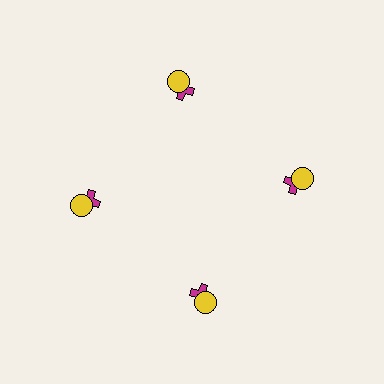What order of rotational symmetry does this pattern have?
This pattern has 4-fold rotational symmetry.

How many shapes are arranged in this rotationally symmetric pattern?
There are 8 shapes, arranged in 4 groups of 2.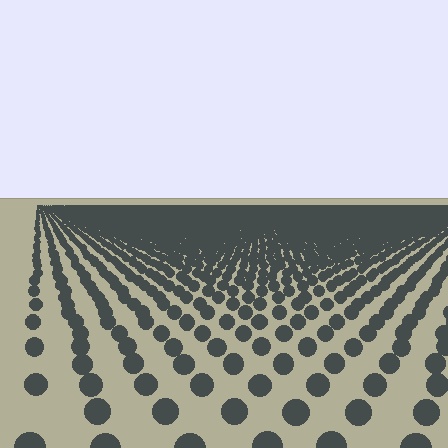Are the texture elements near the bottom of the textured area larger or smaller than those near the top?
Larger. Near the bottom, elements are closer to the viewer and appear at a bigger on-screen size.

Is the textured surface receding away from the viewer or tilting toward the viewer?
The surface is receding away from the viewer. Texture elements get smaller and denser toward the top.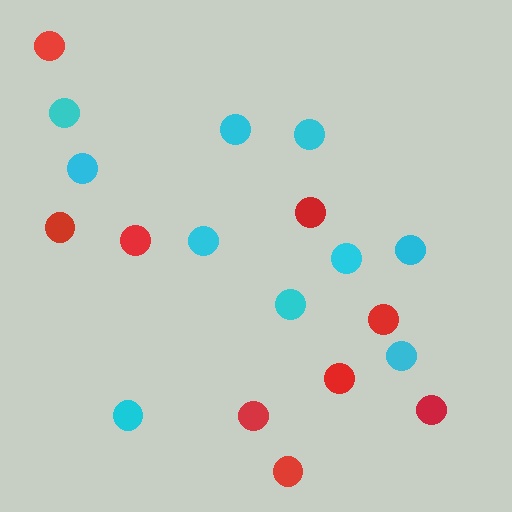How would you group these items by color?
There are 2 groups: one group of cyan circles (10) and one group of red circles (9).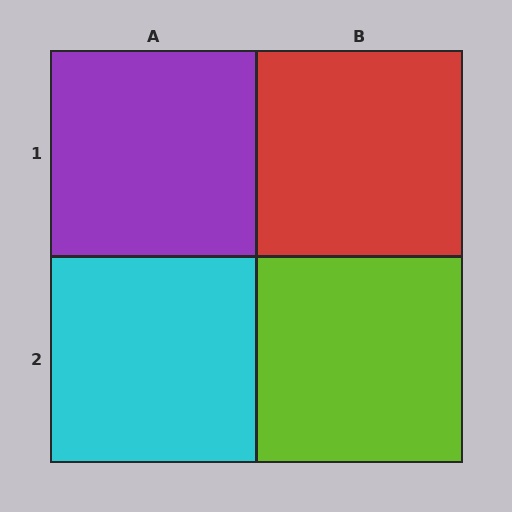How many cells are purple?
1 cell is purple.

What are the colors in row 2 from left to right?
Cyan, lime.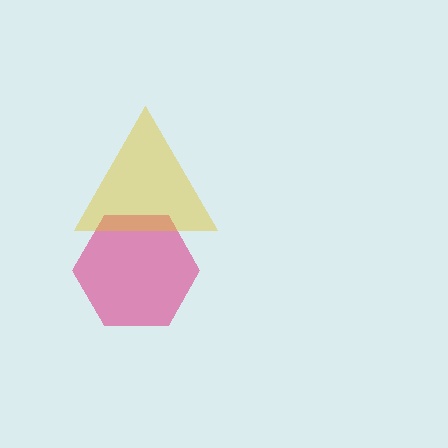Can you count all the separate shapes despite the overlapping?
Yes, there are 2 separate shapes.